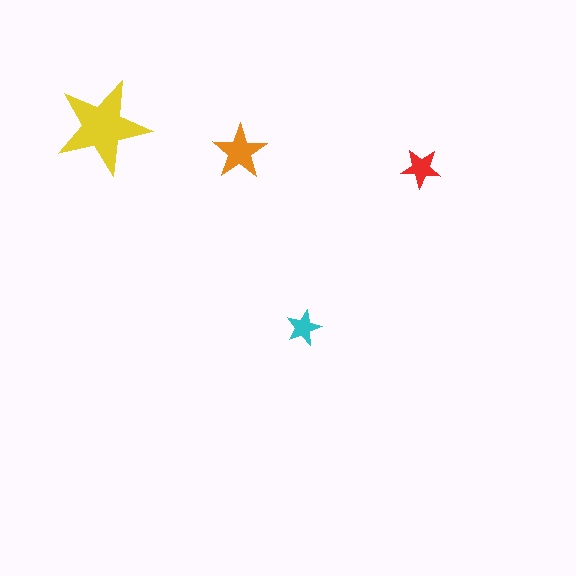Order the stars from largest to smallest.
the yellow one, the orange one, the red one, the cyan one.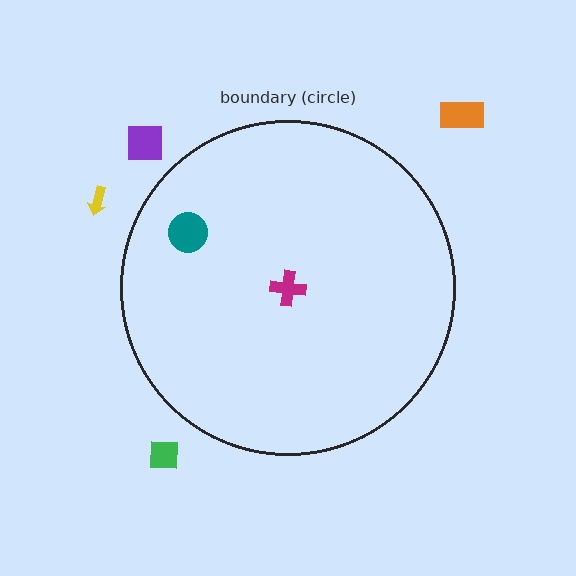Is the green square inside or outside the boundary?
Outside.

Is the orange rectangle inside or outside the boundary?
Outside.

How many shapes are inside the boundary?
2 inside, 4 outside.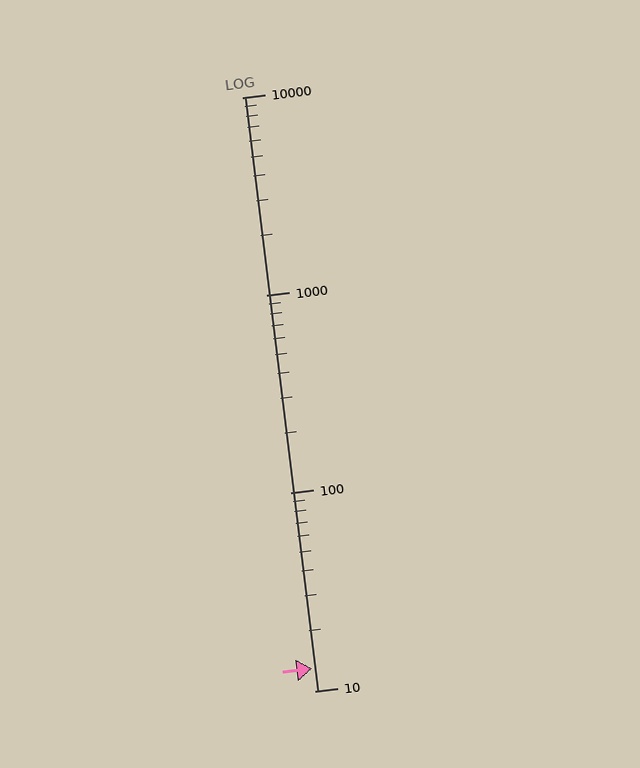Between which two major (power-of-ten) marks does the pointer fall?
The pointer is between 10 and 100.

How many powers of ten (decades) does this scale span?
The scale spans 3 decades, from 10 to 10000.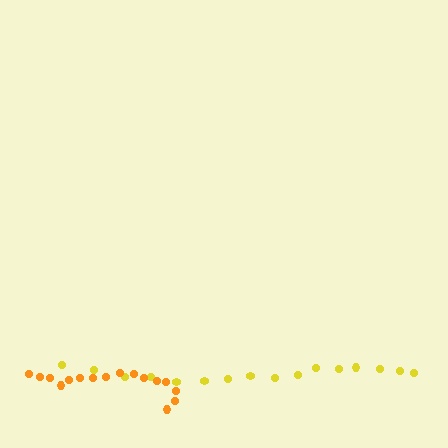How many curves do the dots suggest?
There are 2 distinct paths.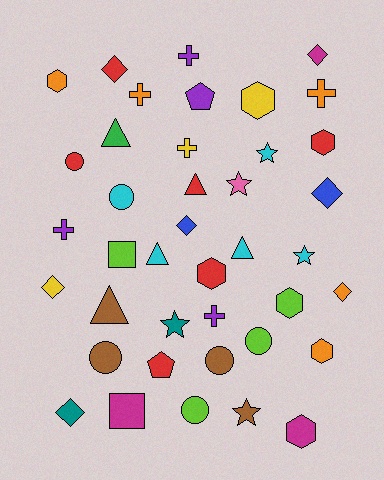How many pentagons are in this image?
There are 2 pentagons.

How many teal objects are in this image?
There are 2 teal objects.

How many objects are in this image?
There are 40 objects.